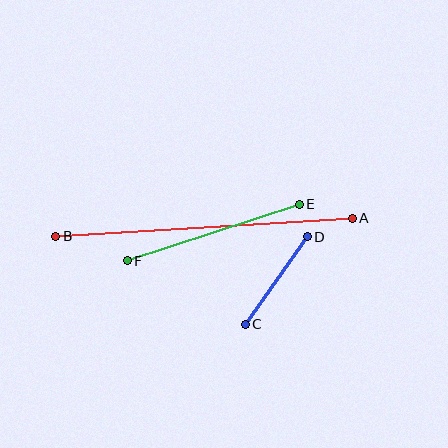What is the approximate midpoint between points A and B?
The midpoint is at approximately (204, 227) pixels.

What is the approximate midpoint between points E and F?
The midpoint is at approximately (213, 233) pixels.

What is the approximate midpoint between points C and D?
The midpoint is at approximately (276, 280) pixels.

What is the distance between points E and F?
The distance is approximately 181 pixels.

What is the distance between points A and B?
The distance is approximately 297 pixels.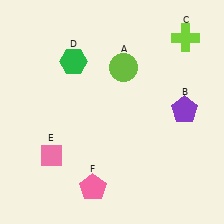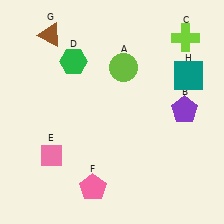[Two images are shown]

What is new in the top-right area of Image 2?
A teal square (H) was added in the top-right area of Image 2.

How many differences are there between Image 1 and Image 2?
There are 2 differences between the two images.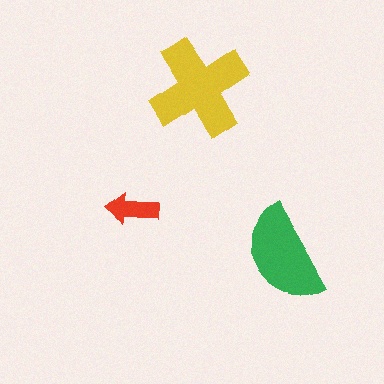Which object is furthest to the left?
The red arrow is leftmost.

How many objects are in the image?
There are 3 objects in the image.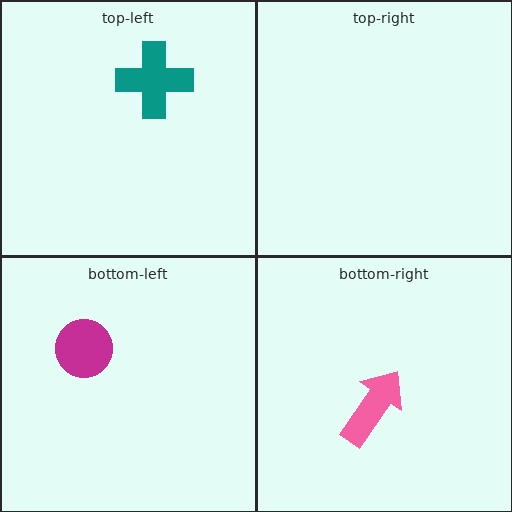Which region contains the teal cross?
The top-left region.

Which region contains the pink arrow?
The bottom-right region.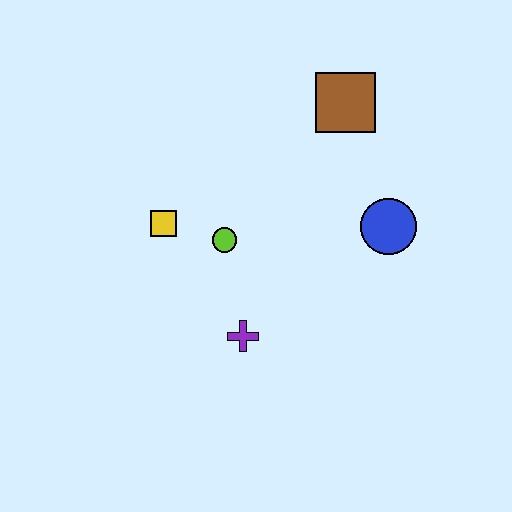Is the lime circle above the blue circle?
No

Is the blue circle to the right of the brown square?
Yes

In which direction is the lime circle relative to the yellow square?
The lime circle is to the right of the yellow square.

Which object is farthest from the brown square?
The purple cross is farthest from the brown square.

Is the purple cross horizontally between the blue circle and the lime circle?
Yes